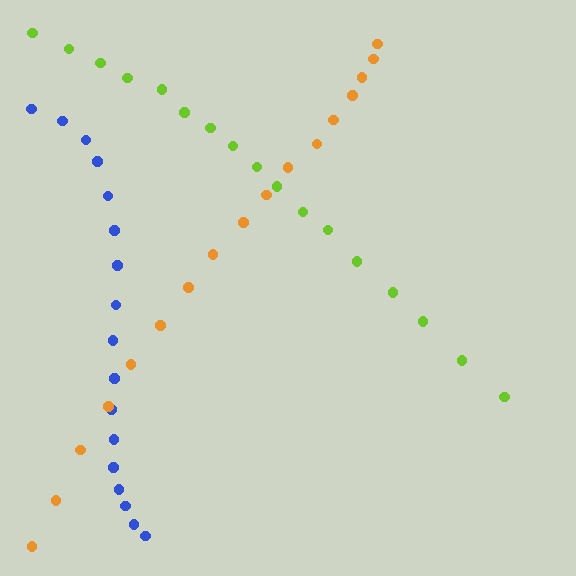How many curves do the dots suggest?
There are 3 distinct paths.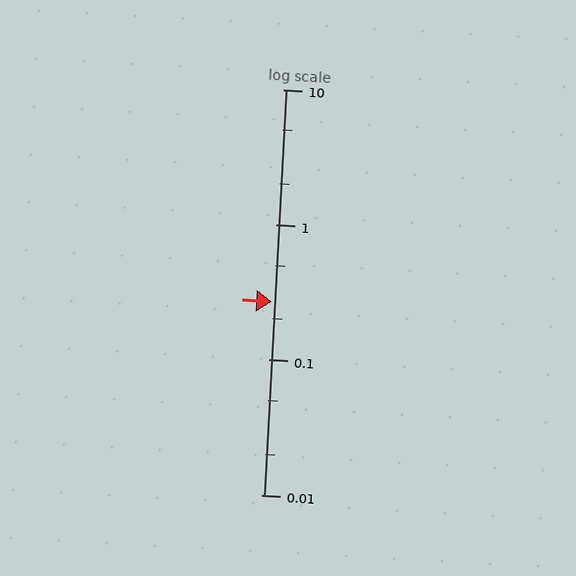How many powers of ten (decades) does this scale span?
The scale spans 3 decades, from 0.01 to 10.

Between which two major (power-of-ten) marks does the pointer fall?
The pointer is between 0.1 and 1.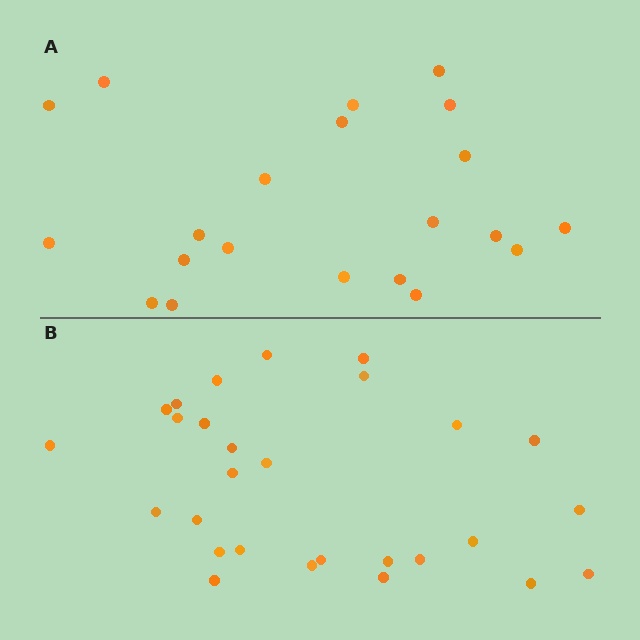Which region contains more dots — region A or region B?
Region B (the bottom region) has more dots.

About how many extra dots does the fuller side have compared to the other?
Region B has roughly 8 or so more dots than region A.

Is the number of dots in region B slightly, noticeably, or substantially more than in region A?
Region B has noticeably more, but not dramatically so. The ratio is roughly 1.3 to 1.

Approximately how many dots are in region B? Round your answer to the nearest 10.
About 30 dots. (The exact count is 28, which rounds to 30.)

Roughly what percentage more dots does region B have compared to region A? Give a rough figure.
About 35% more.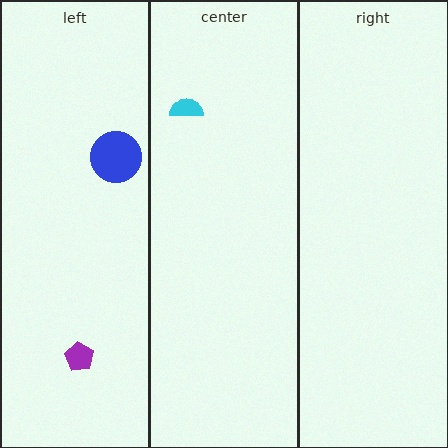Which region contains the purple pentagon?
The left region.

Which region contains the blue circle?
The left region.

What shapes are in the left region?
The blue circle, the purple pentagon.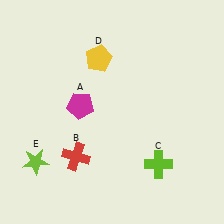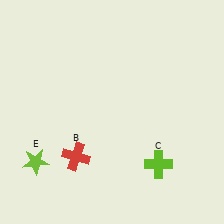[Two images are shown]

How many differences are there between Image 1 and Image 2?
There are 2 differences between the two images.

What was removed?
The magenta pentagon (A), the yellow pentagon (D) were removed in Image 2.